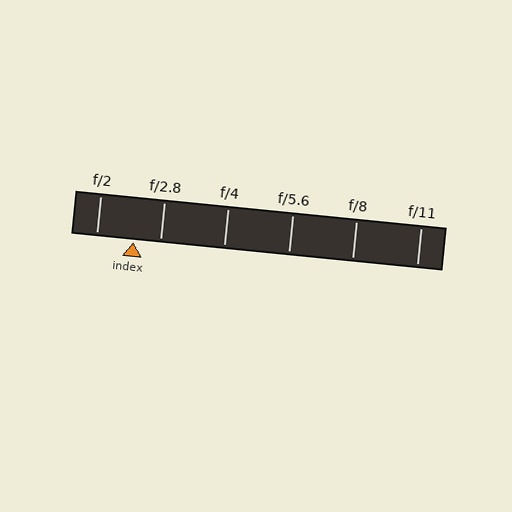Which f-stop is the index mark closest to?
The index mark is closest to f/2.8.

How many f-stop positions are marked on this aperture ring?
There are 6 f-stop positions marked.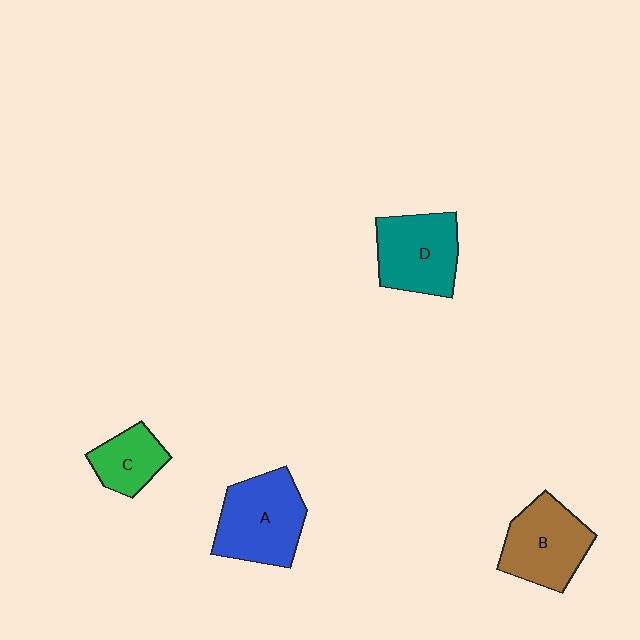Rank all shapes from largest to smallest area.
From largest to smallest: A (blue), B (brown), D (teal), C (green).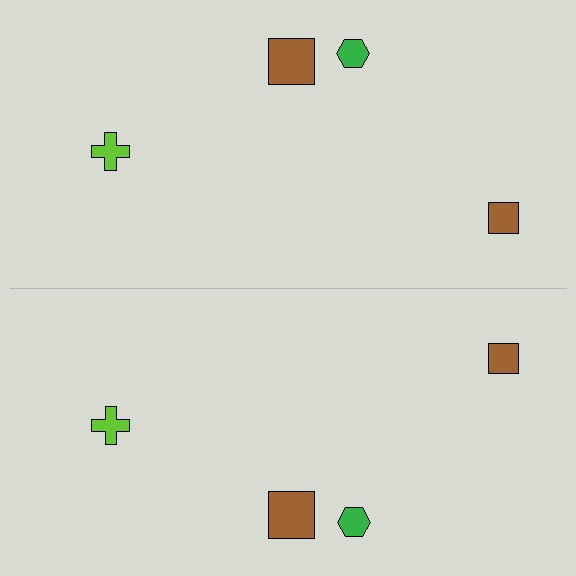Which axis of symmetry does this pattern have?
The pattern has a horizontal axis of symmetry running through the center of the image.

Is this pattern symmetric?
Yes, this pattern has bilateral (reflection) symmetry.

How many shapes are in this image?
There are 8 shapes in this image.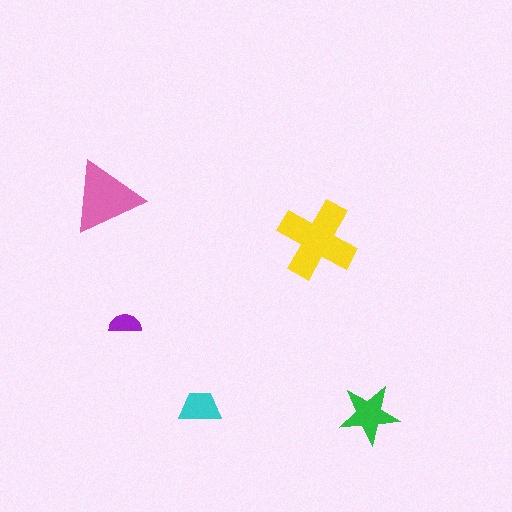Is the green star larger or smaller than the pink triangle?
Smaller.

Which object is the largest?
The yellow cross.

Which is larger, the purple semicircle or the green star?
The green star.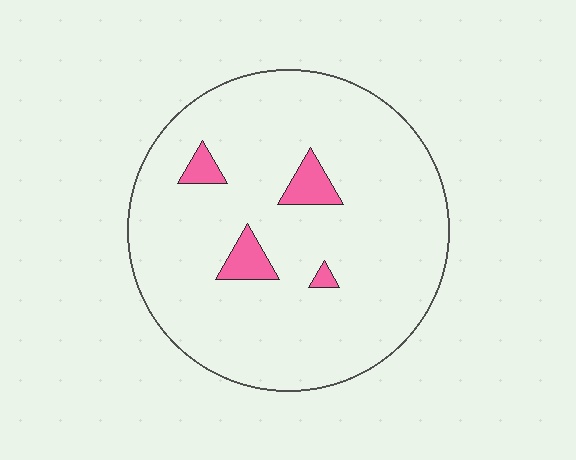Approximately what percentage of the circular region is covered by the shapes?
Approximately 5%.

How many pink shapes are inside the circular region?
4.